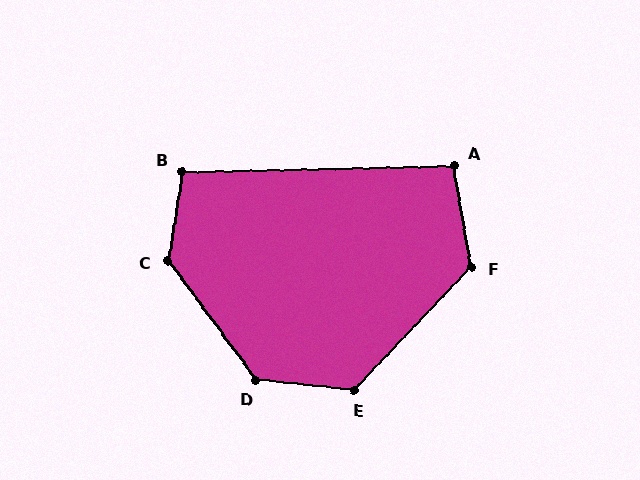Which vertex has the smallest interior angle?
A, at approximately 98 degrees.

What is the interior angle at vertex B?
Approximately 101 degrees (obtuse).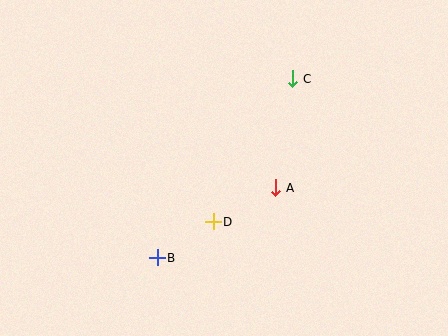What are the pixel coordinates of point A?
Point A is at (276, 188).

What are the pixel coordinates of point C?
Point C is at (293, 79).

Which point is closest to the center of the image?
Point D at (213, 222) is closest to the center.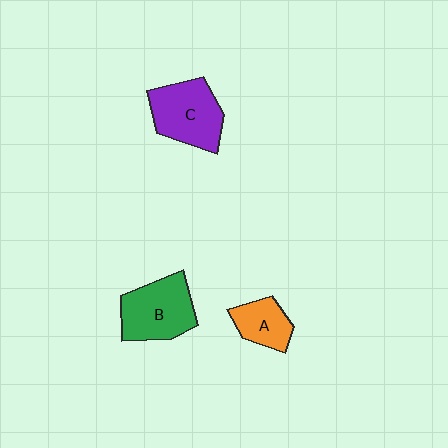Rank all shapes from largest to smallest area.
From largest to smallest: C (purple), B (green), A (orange).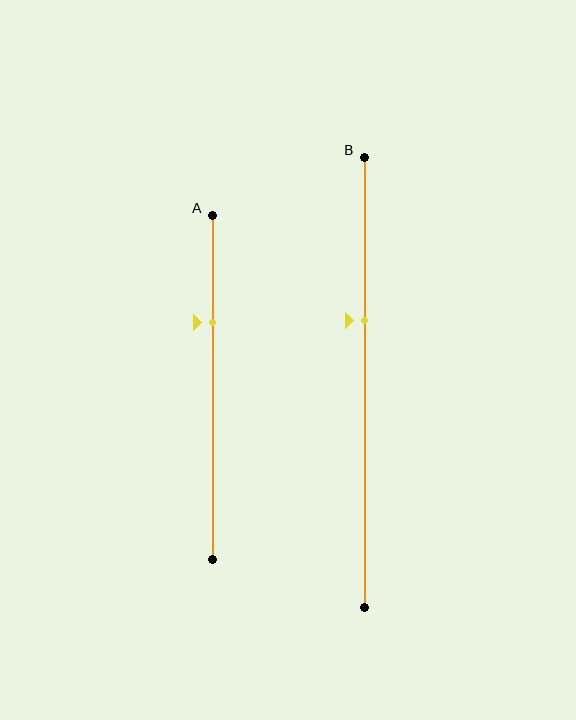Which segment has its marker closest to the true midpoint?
Segment B has its marker closest to the true midpoint.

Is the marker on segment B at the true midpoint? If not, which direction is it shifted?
No, the marker on segment B is shifted upward by about 14% of the segment length.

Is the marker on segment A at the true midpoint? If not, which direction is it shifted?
No, the marker on segment A is shifted upward by about 19% of the segment length.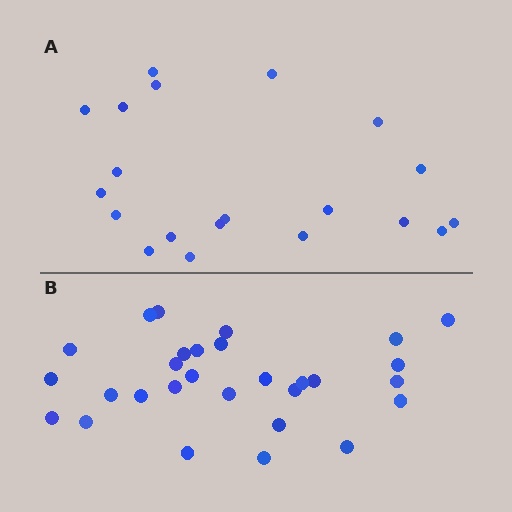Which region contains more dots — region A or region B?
Region B (the bottom region) has more dots.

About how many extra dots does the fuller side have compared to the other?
Region B has roughly 8 or so more dots than region A.